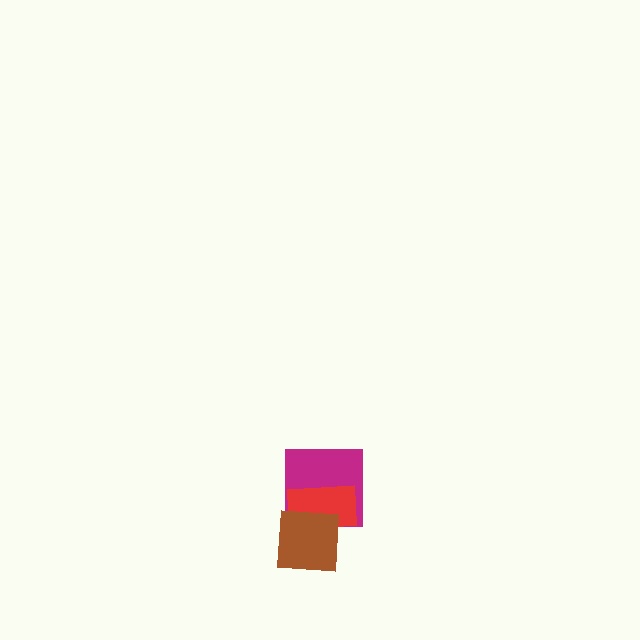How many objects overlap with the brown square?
2 objects overlap with the brown square.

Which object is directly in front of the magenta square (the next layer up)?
The red rectangle is directly in front of the magenta square.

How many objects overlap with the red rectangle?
2 objects overlap with the red rectangle.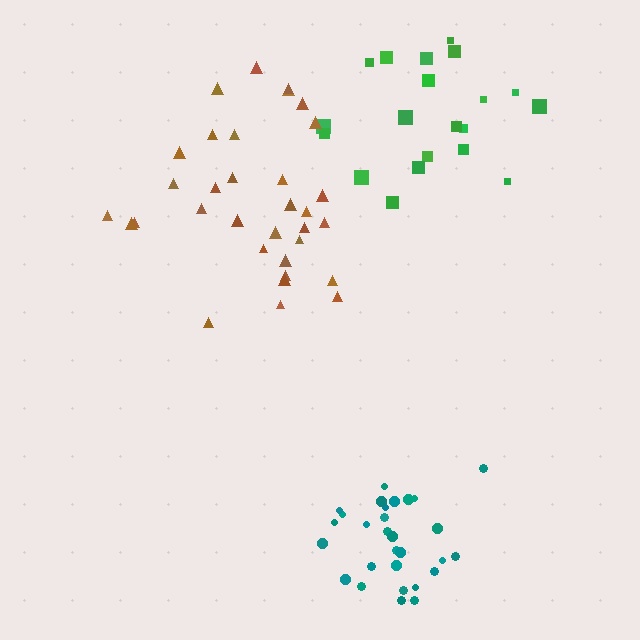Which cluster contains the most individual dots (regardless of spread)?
Brown (33).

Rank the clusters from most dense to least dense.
teal, brown, green.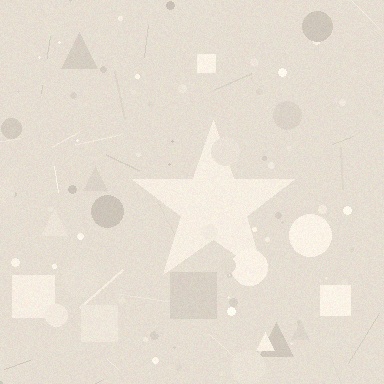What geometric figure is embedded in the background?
A star is embedded in the background.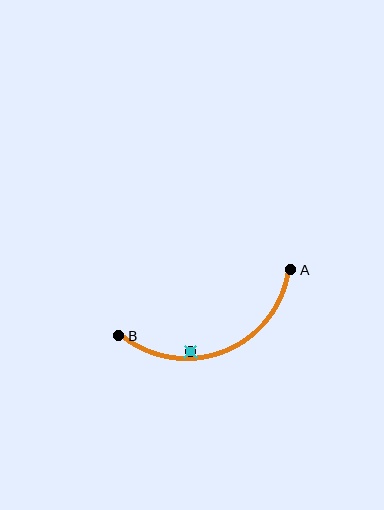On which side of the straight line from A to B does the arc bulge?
The arc bulges below the straight line connecting A and B.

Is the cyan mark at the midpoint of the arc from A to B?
No — the cyan mark does not lie on the arc at all. It sits slightly inside the curve.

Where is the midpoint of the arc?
The arc midpoint is the point on the curve farthest from the straight line joining A and B. It sits below that line.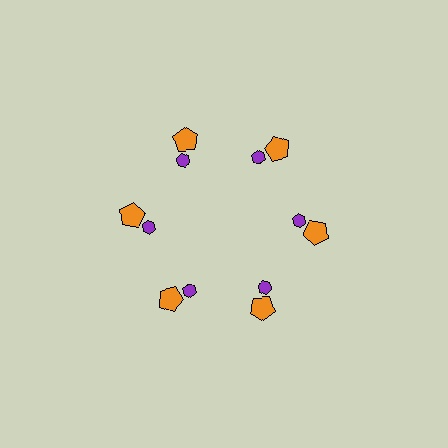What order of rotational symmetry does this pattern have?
This pattern has 6-fold rotational symmetry.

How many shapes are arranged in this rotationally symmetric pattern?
There are 12 shapes, arranged in 6 groups of 2.